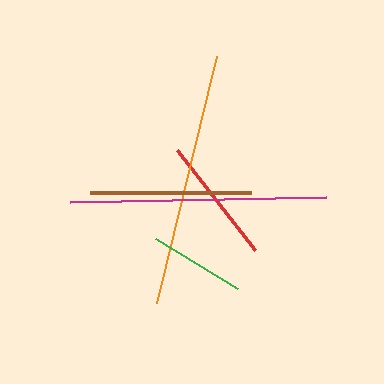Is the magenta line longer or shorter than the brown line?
The magenta line is longer than the brown line.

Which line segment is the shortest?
The green line is the shortest at approximately 96 pixels.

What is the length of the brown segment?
The brown segment is approximately 161 pixels long.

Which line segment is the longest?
The magenta line is the longest at approximately 256 pixels.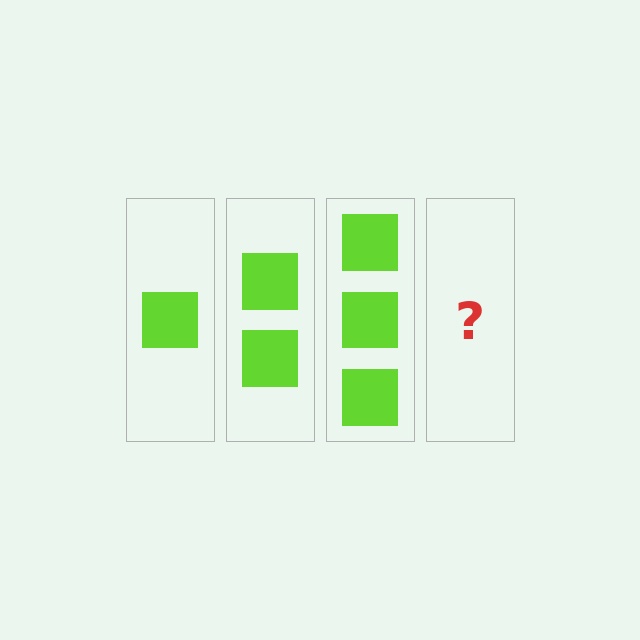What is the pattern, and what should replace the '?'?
The pattern is that each step adds one more square. The '?' should be 4 squares.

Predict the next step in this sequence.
The next step is 4 squares.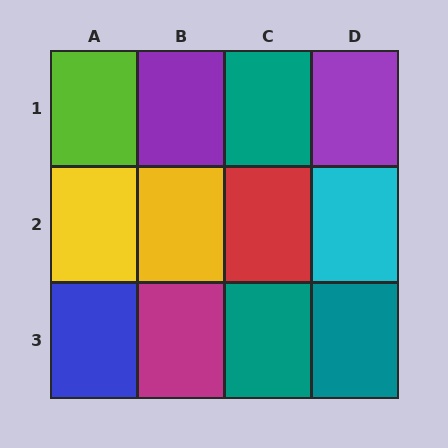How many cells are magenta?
1 cell is magenta.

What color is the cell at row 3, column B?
Magenta.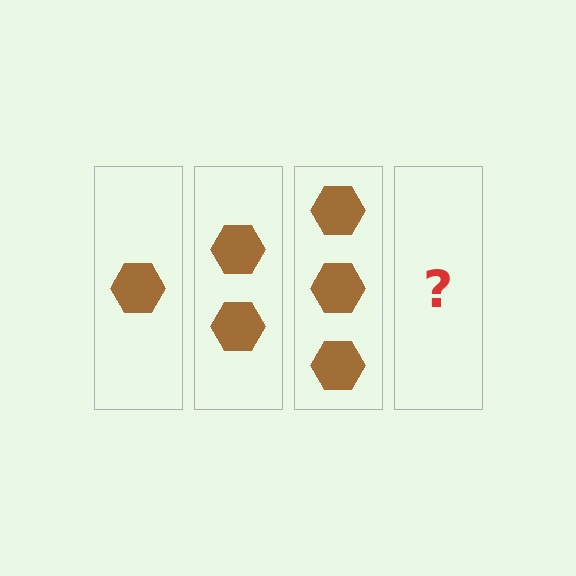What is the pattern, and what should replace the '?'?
The pattern is that each step adds one more hexagon. The '?' should be 4 hexagons.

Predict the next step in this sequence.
The next step is 4 hexagons.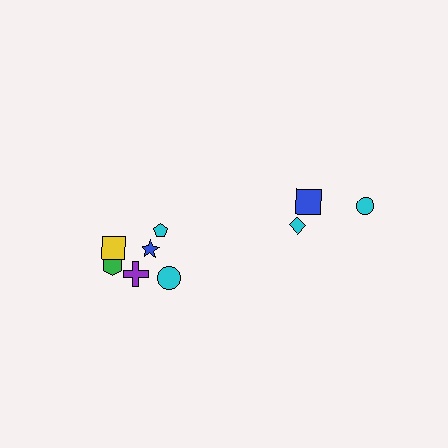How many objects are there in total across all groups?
There are 9 objects.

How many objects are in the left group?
There are 6 objects.